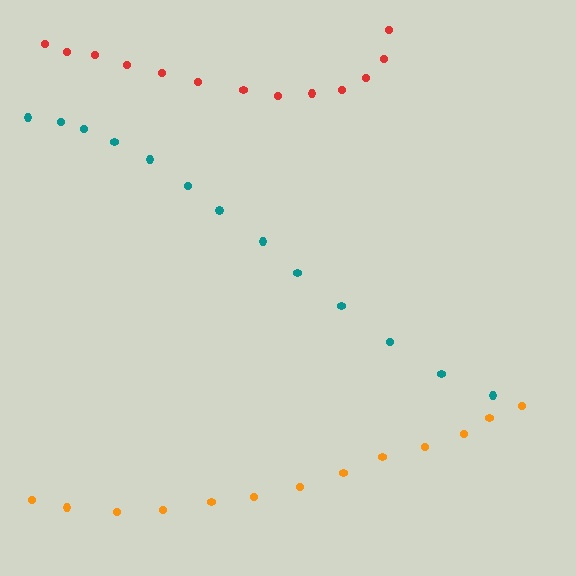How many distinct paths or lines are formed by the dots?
There are 3 distinct paths.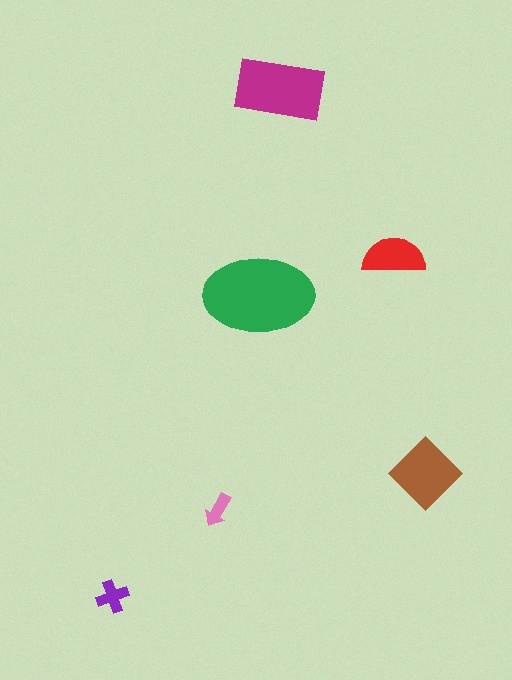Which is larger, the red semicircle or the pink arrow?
The red semicircle.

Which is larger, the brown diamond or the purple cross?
The brown diamond.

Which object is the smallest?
The pink arrow.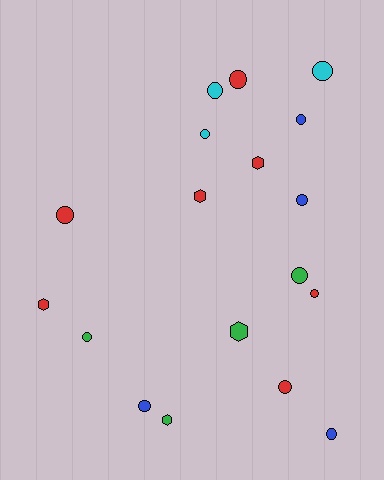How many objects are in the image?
There are 18 objects.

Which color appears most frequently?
Red, with 7 objects.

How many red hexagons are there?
There are 3 red hexagons.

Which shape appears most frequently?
Circle, with 13 objects.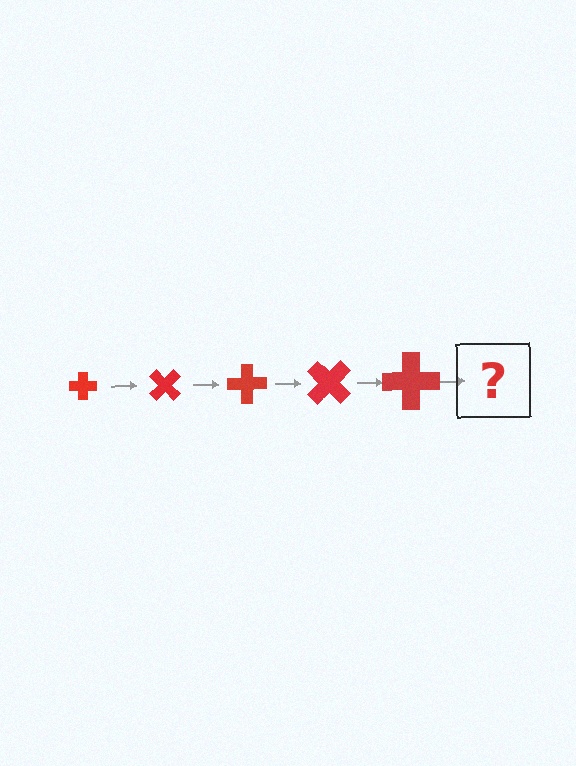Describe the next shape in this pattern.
It should be a cross, larger than the previous one and rotated 225 degrees from the start.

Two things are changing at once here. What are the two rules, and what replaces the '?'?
The two rules are that the cross grows larger each step and it rotates 45 degrees each step. The '?' should be a cross, larger than the previous one and rotated 225 degrees from the start.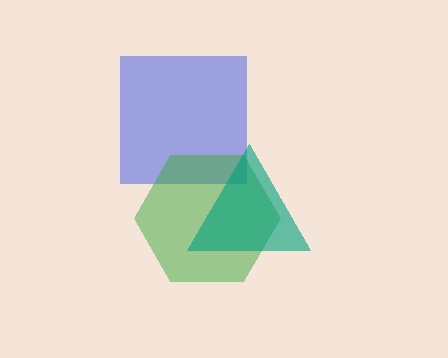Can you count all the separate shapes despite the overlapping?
Yes, there are 3 separate shapes.